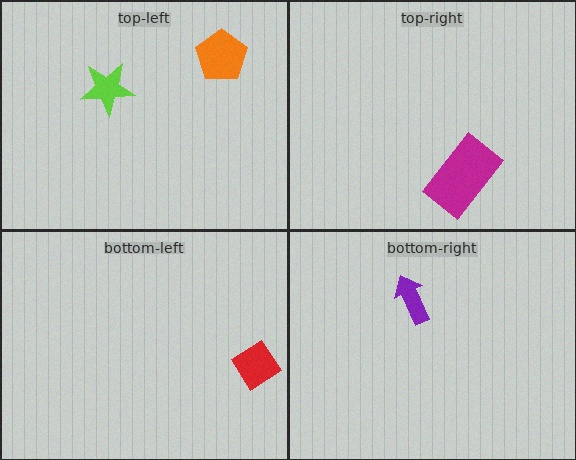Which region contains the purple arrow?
The bottom-right region.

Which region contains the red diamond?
The bottom-left region.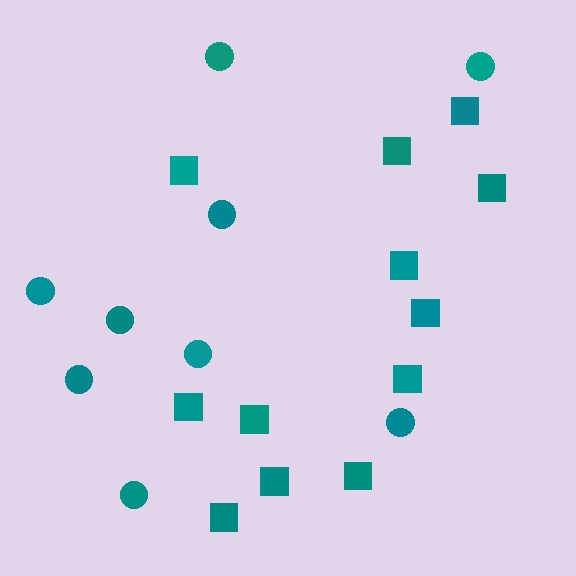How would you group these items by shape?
There are 2 groups: one group of circles (9) and one group of squares (12).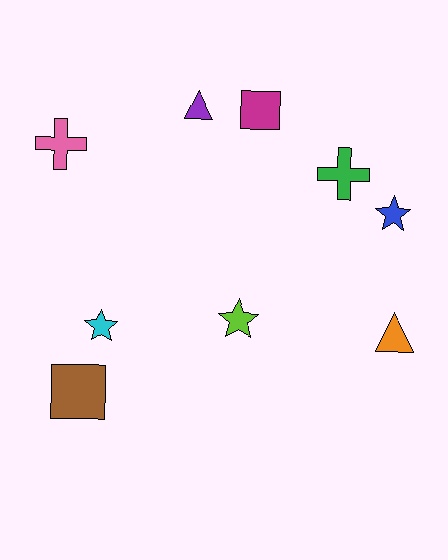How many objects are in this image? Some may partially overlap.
There are 9 objects.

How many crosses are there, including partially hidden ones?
There are 2 crosses.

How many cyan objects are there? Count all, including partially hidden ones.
There is 1 cyan object.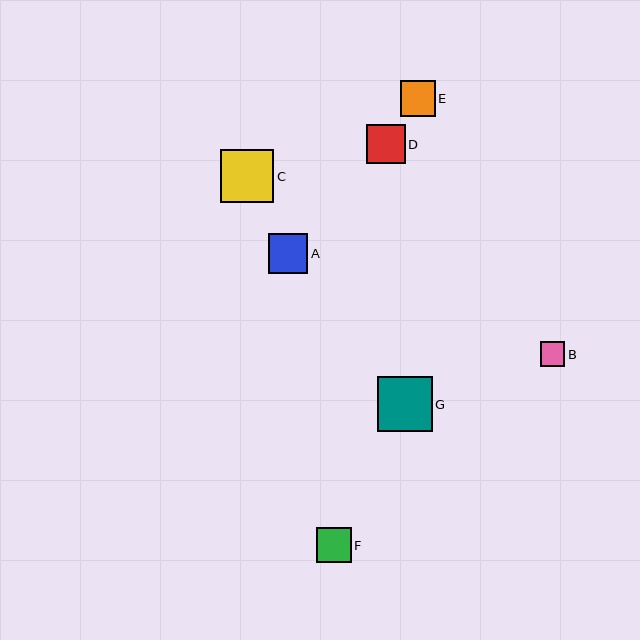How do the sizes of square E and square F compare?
Square E and square F are approximately the same size.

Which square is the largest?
Square G is the largest with a size of approximately 55 pixels.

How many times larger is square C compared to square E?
Square C is approximately 1.5 times the size of square E.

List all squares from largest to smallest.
From largest to smallest: G, C, A, D, E, F, B.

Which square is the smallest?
Square B is the smallest with a size of approximately 25 pixels.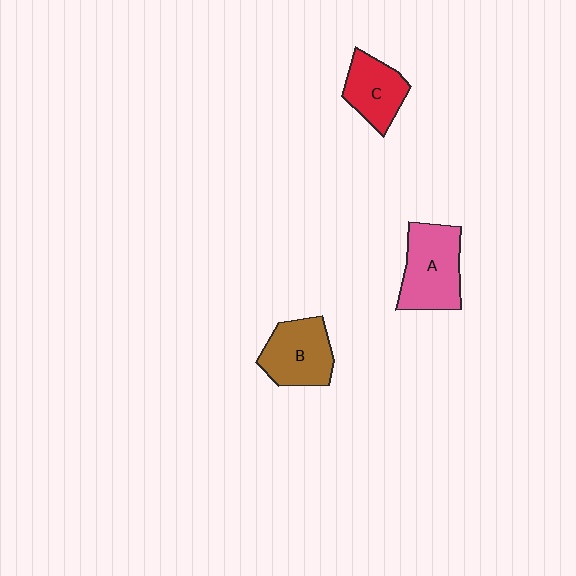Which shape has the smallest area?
Shape C (red).